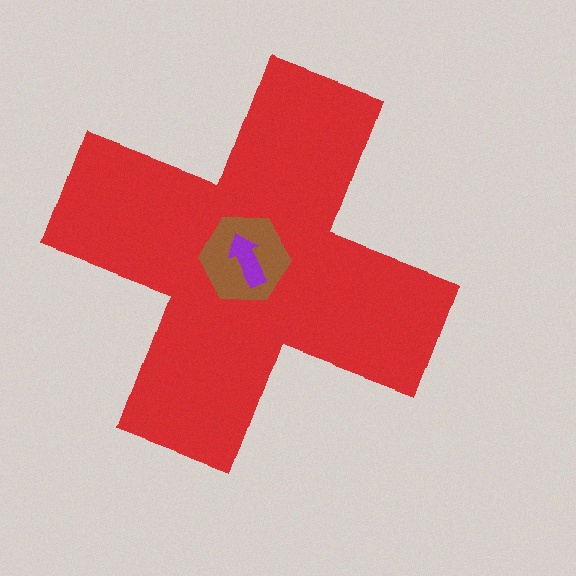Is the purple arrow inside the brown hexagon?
Yes.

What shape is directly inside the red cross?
The brown hexagon.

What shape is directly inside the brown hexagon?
The purple arrow.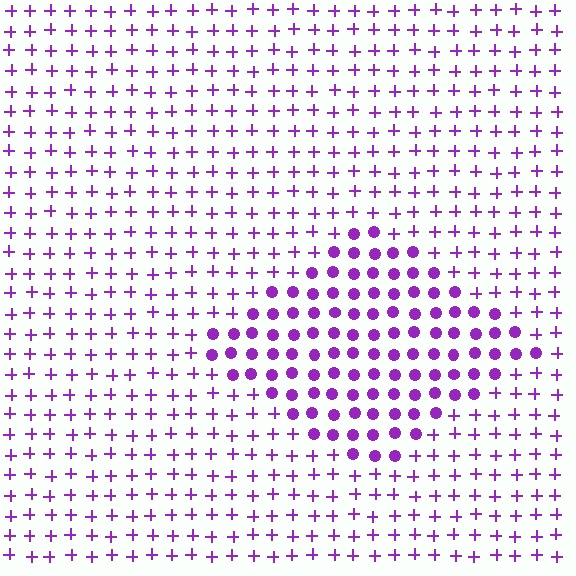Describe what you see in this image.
The image is filled with small purple elements arranged in a uniform grid. A diamond-shaped region contains circles, while the surrounding area contains plus signs. The boundary is defined purely by the change in element shape.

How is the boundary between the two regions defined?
The boundary is defined by a change in element shape: circles inside vs. plus signs outside. All elements share the same color and spacing.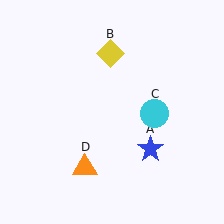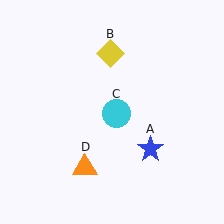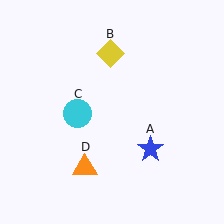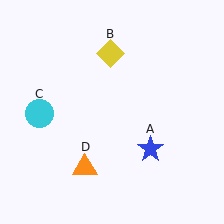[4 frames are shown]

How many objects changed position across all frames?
1 object changed position: cyan circle (object C).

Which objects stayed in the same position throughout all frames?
Blue star (object A) and yellow diamond (object B) and orange triangle (object D) remained stationary.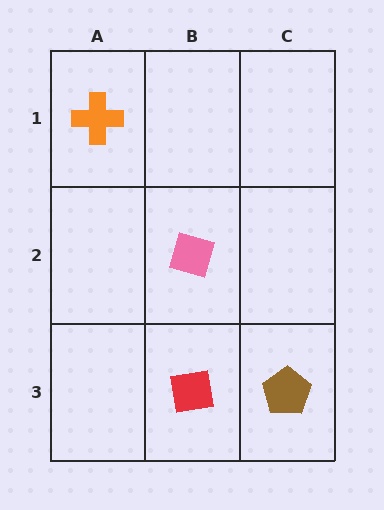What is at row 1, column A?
An orange cross.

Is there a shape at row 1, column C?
No, that cell is empty.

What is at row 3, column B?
A red square.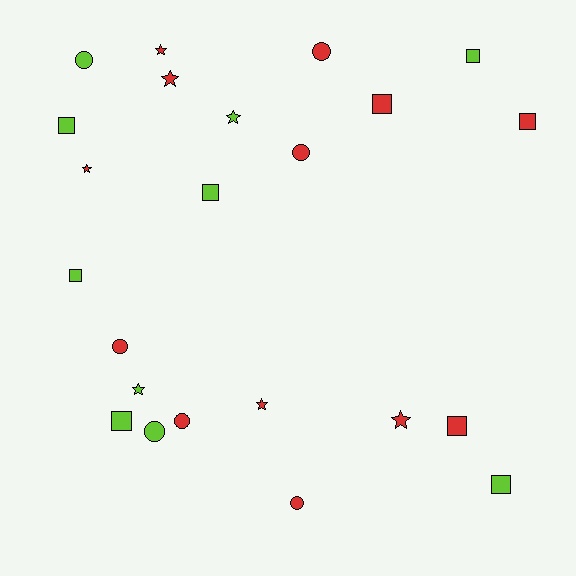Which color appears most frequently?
Red, with 13 objects.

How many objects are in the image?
There are 23 objects.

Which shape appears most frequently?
Square, with 9 objects.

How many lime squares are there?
There are 6 lime squares.